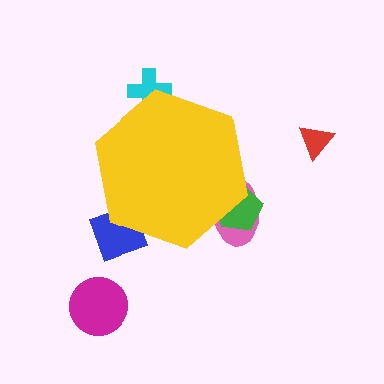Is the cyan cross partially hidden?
Yes, the cyan cross is partially hidden behind the yellow hexagon.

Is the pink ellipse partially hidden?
Yes, the pink ellipse is partially hidden behind the yellow hexagon.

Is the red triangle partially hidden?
No, the red triangle is fully visible.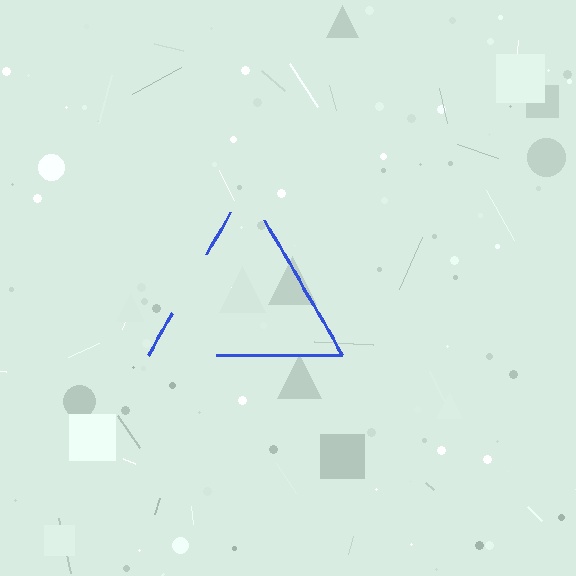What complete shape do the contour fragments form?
The contour fragments form a triangle.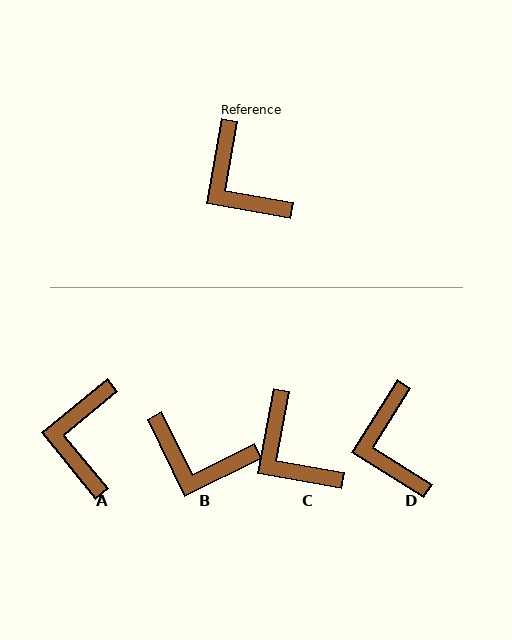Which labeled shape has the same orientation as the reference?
C.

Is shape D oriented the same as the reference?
No, it is off by about 22 degrees.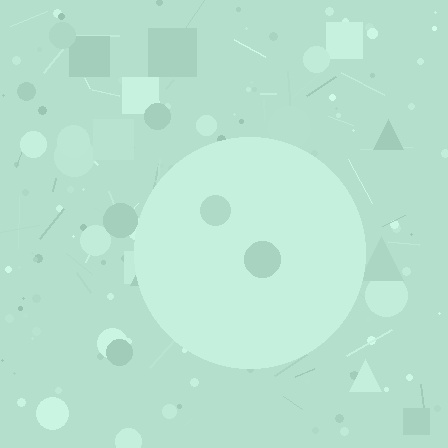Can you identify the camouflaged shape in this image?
The camouflaged shape is a circle.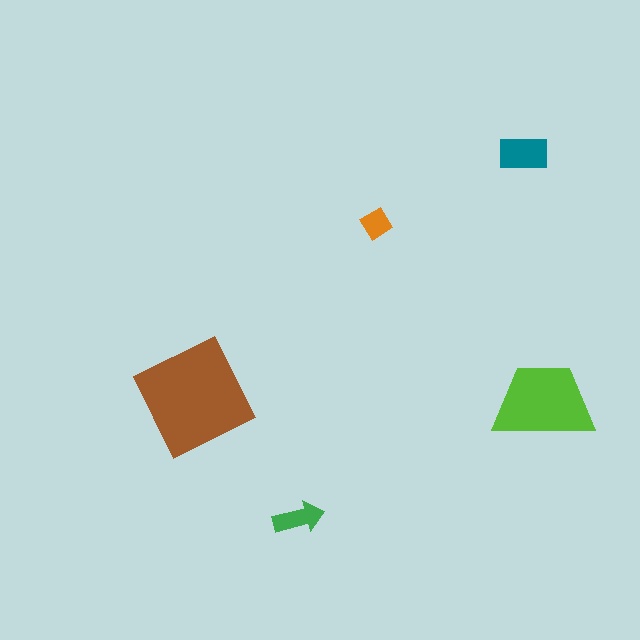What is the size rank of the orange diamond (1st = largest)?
5th.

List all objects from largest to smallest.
The brown square, the lime trapezoid, the teal rectangle, the green arrow, the orange diamond.